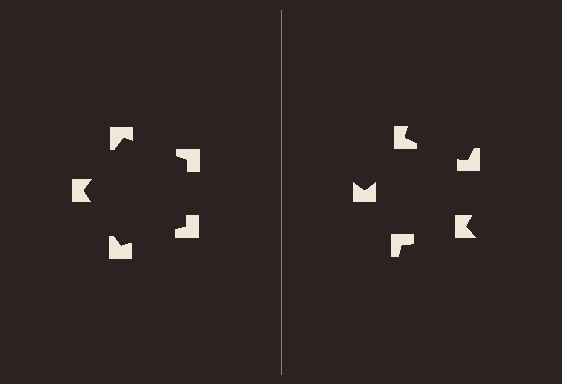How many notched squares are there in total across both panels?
10 — 5 on each side.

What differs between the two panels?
The notched squares are positioned identically on both sides; only the wedge orientations differ. On the left they align to a pentagon; on the right they are misaligned.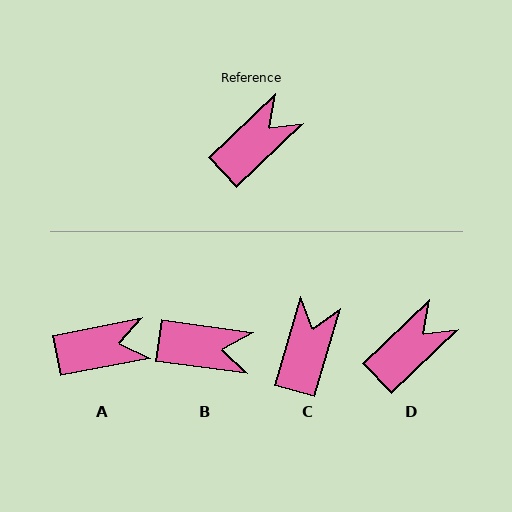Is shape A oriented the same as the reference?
No, it is off by about 33 degrees.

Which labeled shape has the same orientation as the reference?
D.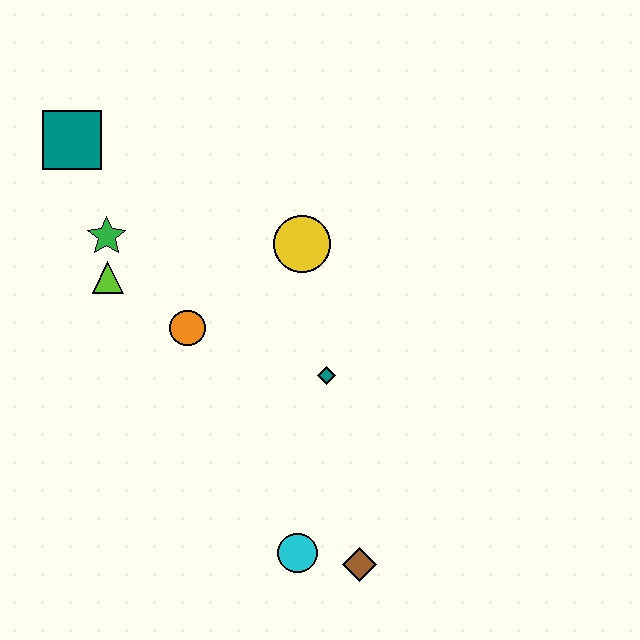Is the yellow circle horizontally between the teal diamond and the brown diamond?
No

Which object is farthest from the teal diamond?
The teal square is farthest from the teal diamond.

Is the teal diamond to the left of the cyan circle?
No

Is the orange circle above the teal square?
No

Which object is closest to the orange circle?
The lime triangle is closest to the orange circle.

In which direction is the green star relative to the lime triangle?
The green star is above the lime triangle.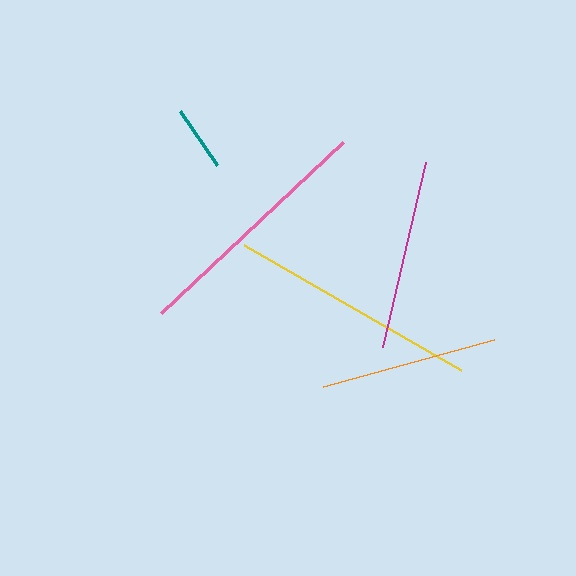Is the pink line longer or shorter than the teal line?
The pink line is longer than the teal line.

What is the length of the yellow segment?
The yellow segment is approximately 250 pixels long.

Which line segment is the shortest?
The teal line is the shortest at approximately 65 pixels.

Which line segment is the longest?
The yellow line is the longest at approximately 250 pixels.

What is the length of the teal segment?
The teal segment is approximately 65 pixels long.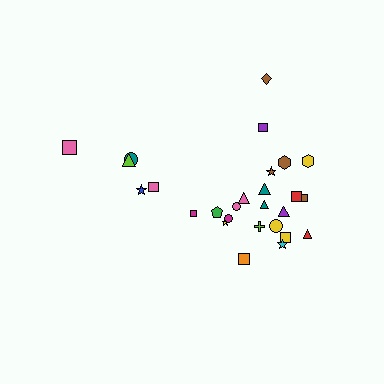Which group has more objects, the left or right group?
The right group.